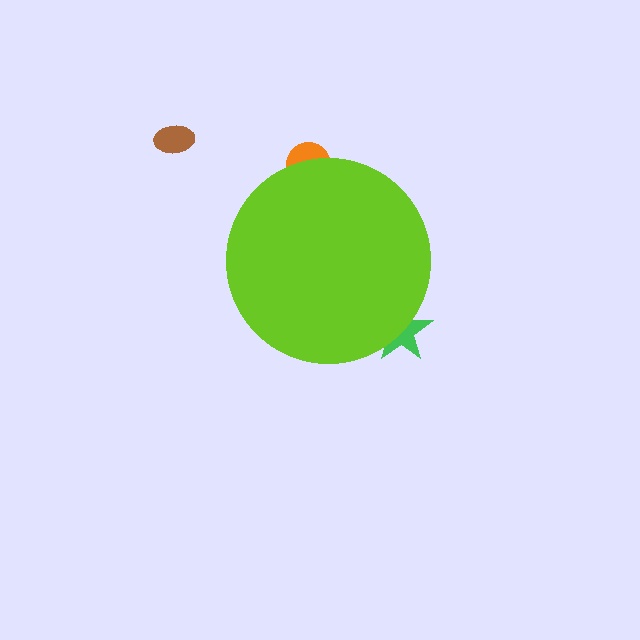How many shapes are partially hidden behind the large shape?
2 shapes are partially hidden.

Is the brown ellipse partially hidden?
No, the brown ellipse is fully visible.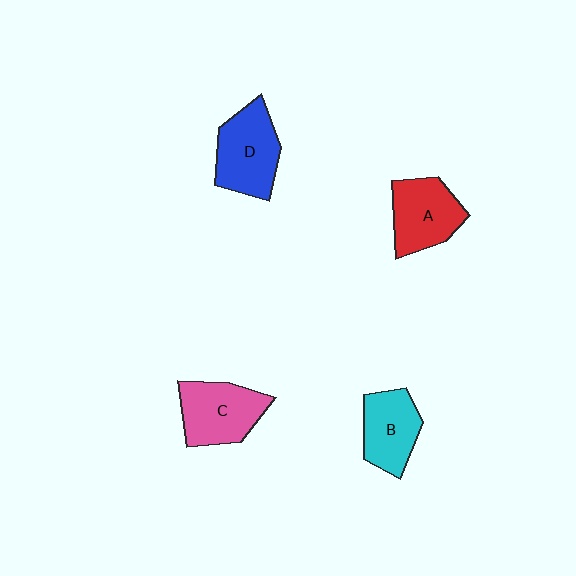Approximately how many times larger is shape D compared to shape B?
Approximately 1.2 times.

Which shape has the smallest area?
Shape B (cyan).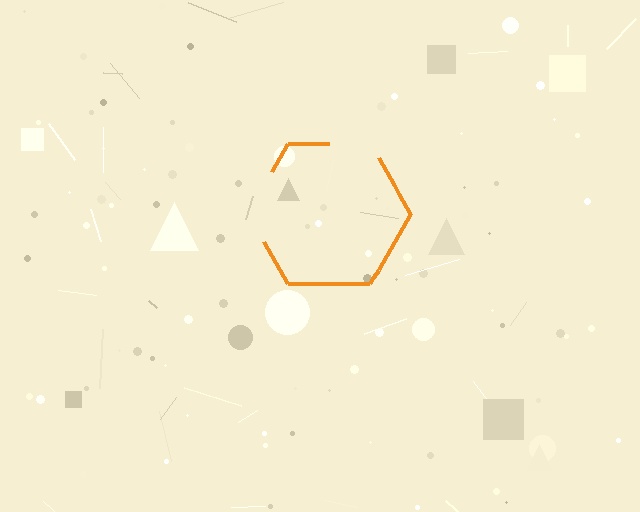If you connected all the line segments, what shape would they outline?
They would outline a hexagon.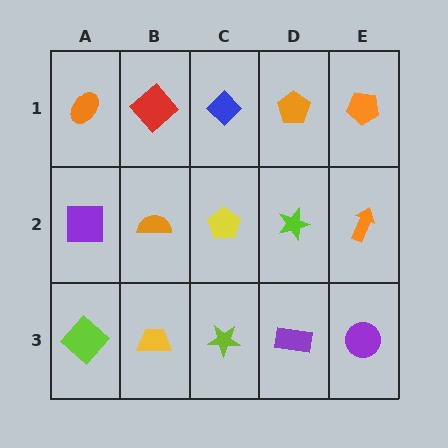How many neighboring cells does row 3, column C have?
3.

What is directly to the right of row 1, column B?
A blue diamond.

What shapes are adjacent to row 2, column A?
An orange ellipse (row 1, column A), a lime diamond (row 3, column A), an orange semicircle (row 2, column B).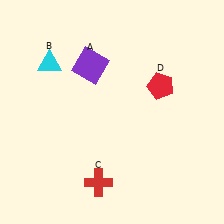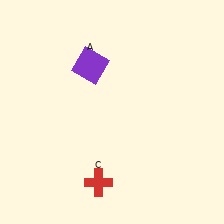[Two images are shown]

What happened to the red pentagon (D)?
The red pentagon (D) was removed in Image 2. It was in the top-right area of Image 1.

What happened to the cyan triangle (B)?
The cyan triangle (B) was removed in Image 2. It was in the top-left area of Image 1.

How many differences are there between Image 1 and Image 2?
There are 2 differences between the two images.